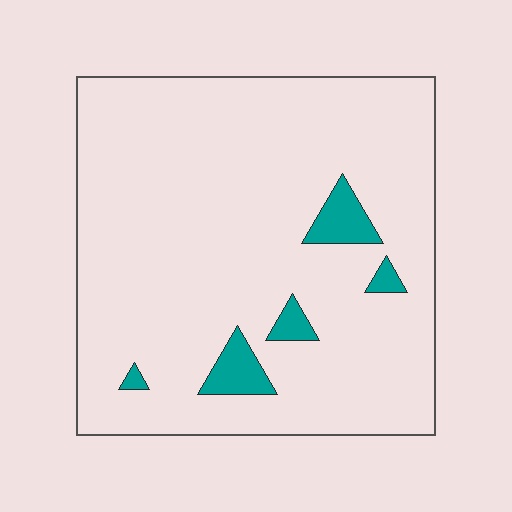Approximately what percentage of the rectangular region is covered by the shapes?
Approximately 5%.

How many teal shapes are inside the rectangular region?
5.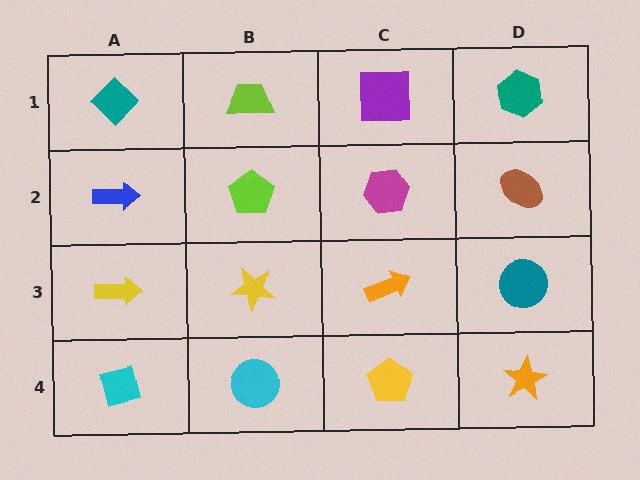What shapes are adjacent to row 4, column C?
An orange arrow (row 3, column C), a cyan circle (row 4, column B), an orange star (row 4, column D).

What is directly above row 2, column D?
A teal hexagon.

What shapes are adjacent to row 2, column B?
A lime trapezoid (row 1, column B), a yellow star (row 3, column B), a blue arrow (row 2, column A), a magenta hexagon (row 2, column C).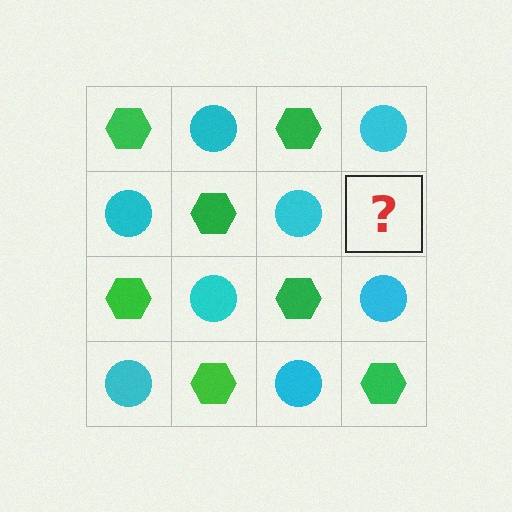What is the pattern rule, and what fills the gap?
The rule is that it alternates green hexagon and cyan circle in a checkerboard pattern. The gap should be filled with a green hexagon.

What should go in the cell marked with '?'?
The missing cell should contain a green hexagon.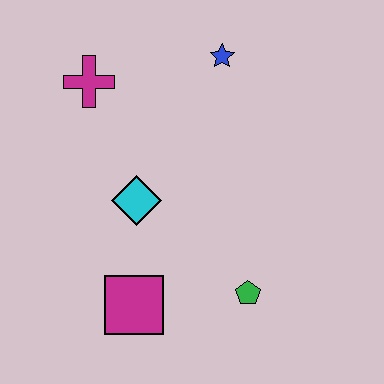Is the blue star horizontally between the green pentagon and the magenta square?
Yes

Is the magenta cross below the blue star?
Yes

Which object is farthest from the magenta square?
The blue star is farthest from the magenta square.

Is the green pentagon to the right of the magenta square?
Yes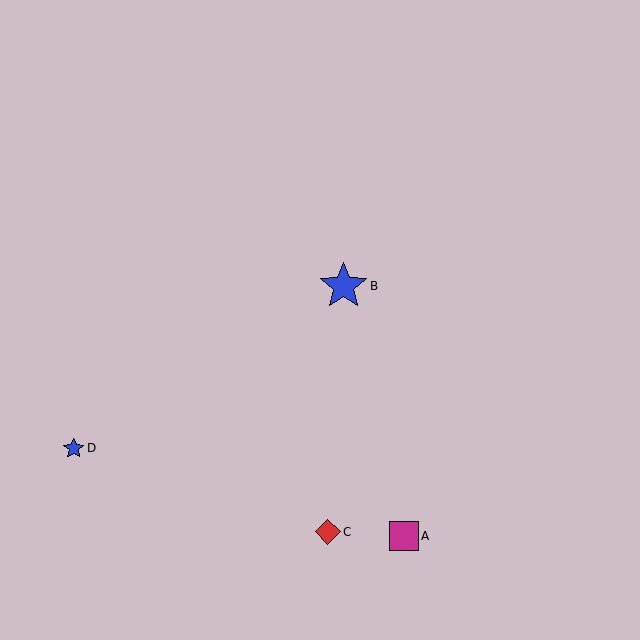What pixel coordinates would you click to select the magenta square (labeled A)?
Click at (404, 536) to select the magenta square A.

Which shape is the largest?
The blue star (labeled B) is the largest.